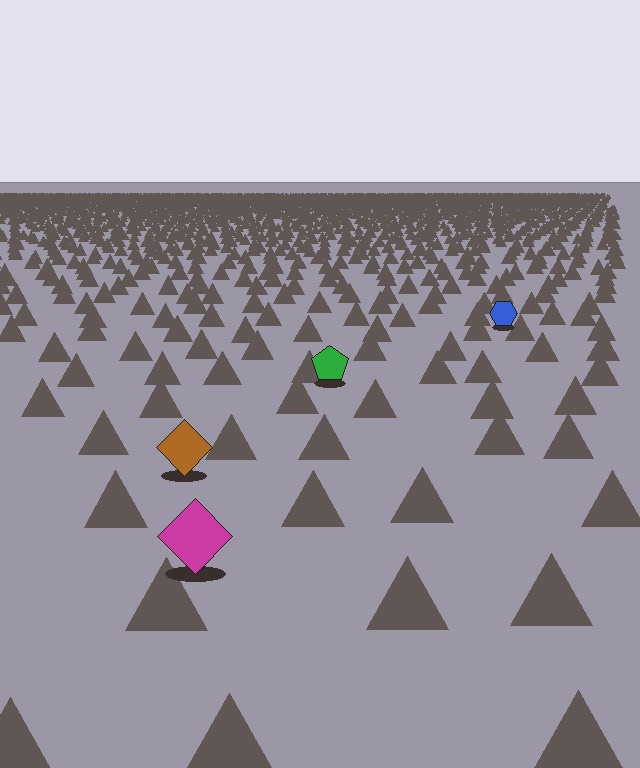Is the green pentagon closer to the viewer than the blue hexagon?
Yes. The green pentagon is closer — you can tell from the texture gradient: the ground texture is coarser near it.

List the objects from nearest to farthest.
From nearest to farthest: the magenta diamond, the brown diamond, the green pentagon, the blue hexagon.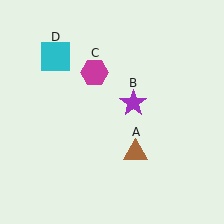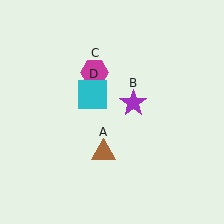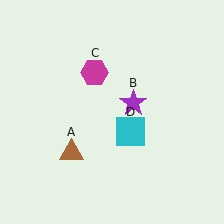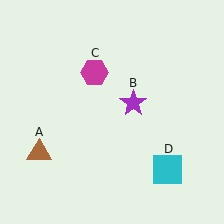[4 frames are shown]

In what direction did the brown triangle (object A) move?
The brown triangle (object A) moved left.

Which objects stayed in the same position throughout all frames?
Purple star (object B) and magenta hexagon (object C) remained stationary.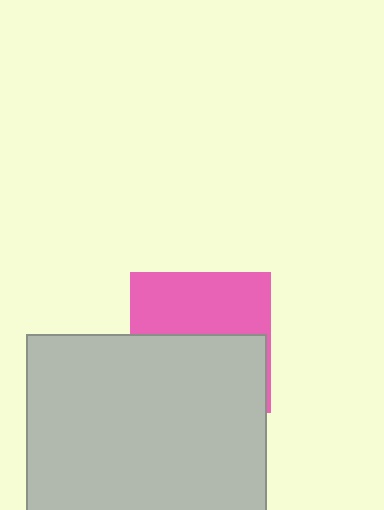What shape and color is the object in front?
The object in front is a light gray rectangle.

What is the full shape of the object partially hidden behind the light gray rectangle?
The partially hidden object is a pink square.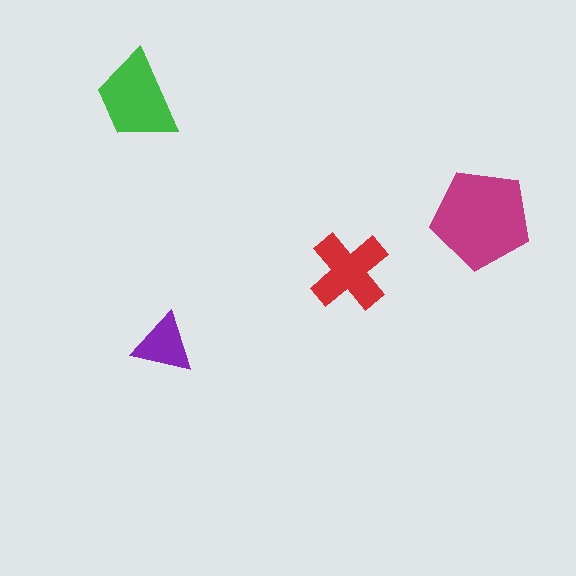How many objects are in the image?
There are 4 objects in the image.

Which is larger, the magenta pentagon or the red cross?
The magenta pentagon.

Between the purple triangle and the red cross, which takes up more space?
The red cross.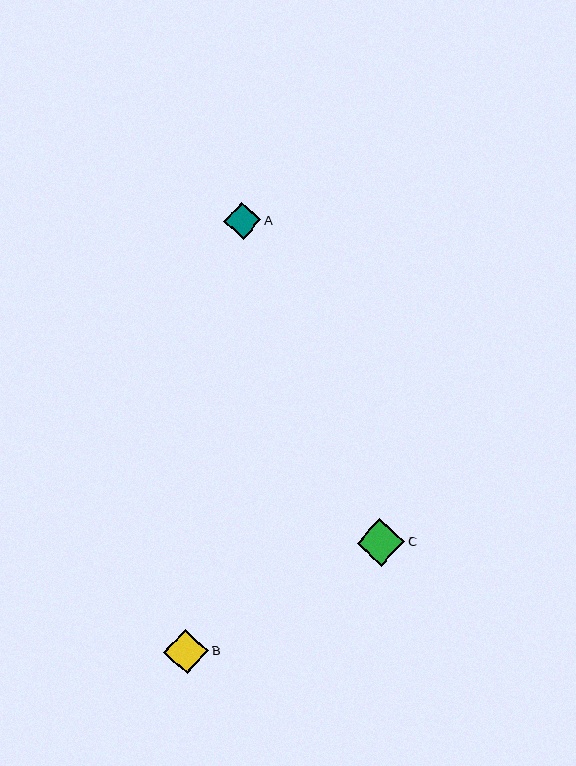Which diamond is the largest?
Diamond C is the largest with a size of approximately 48 pixels.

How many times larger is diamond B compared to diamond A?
Diamond B is approximately 1.2 times the size of diamond A.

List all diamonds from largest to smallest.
From largest to smallest: C, B, A.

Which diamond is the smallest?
Diamond A is the smallest with a size of approximately 37 pixels.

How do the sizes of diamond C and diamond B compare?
Diamond C and diamond B are approximately the same size.